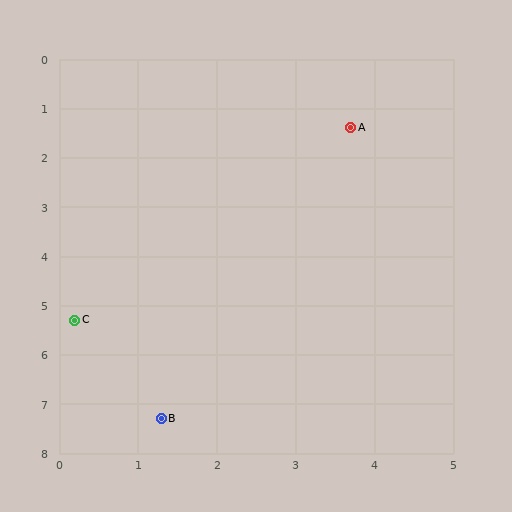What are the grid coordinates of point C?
Point C is at approximately (0.2, 5.3).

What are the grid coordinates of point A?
Point A is at approximately (3.7, 1.4).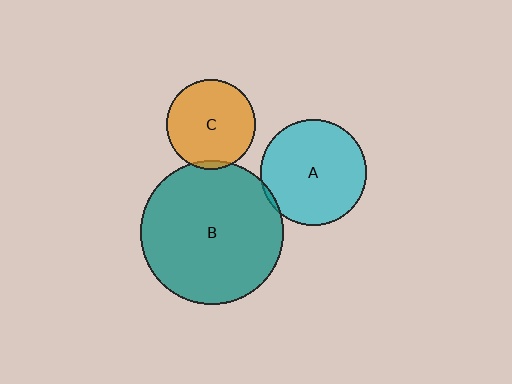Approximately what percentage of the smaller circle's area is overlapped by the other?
Approximately 5%.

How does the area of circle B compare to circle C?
Approximately 2.5 times.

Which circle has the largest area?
Circle B (teal).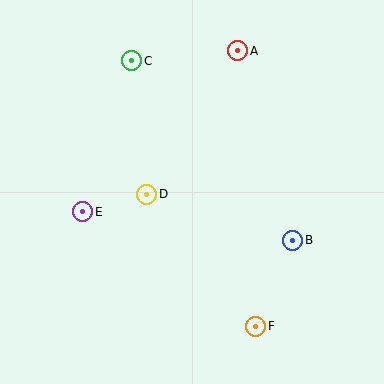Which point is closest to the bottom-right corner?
Point F is closest to the bottom-right corner.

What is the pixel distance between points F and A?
The distance between F and A is 276 pixels.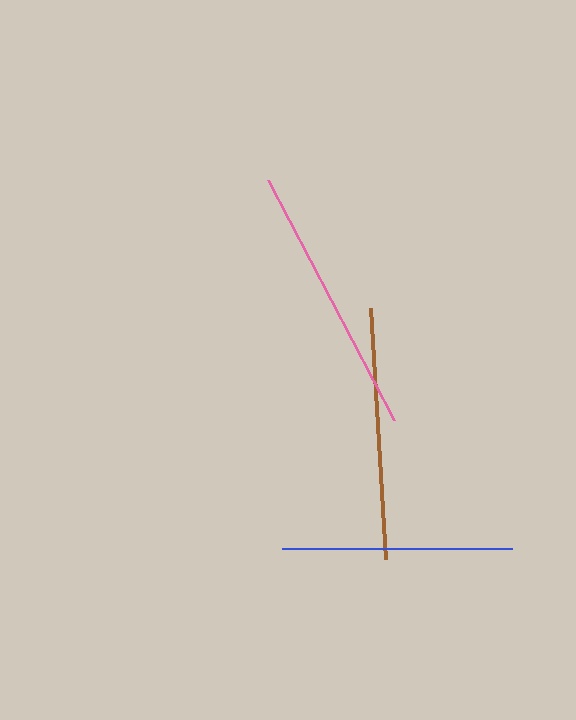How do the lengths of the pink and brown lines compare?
The pink and brown lines are approximately the same length.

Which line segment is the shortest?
The blue line is the shortest at approximately 230 pixels.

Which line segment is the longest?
The pink line is the longest at approximately 271 pixels.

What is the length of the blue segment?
The blue segment is approximately 230 pixels long.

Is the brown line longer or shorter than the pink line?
The pink line is longer than the brown line.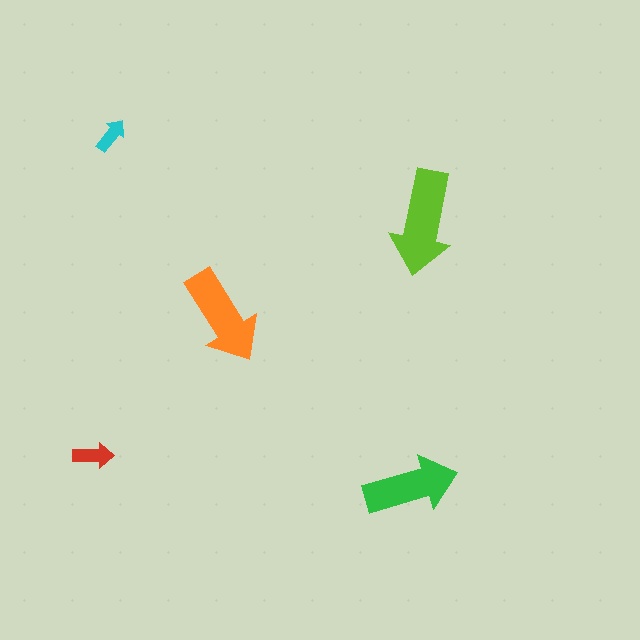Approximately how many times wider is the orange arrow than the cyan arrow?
About 2.5 times wider.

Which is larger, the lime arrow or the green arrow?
The lime one.